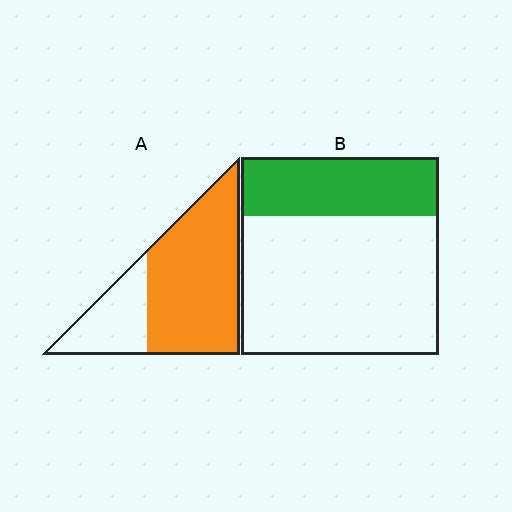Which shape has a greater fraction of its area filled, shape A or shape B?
Shape A.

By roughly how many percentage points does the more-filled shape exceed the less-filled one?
By roughly 40 percentage points (A over B).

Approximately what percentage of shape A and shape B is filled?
A is approximately 70% and B is approximately 30%.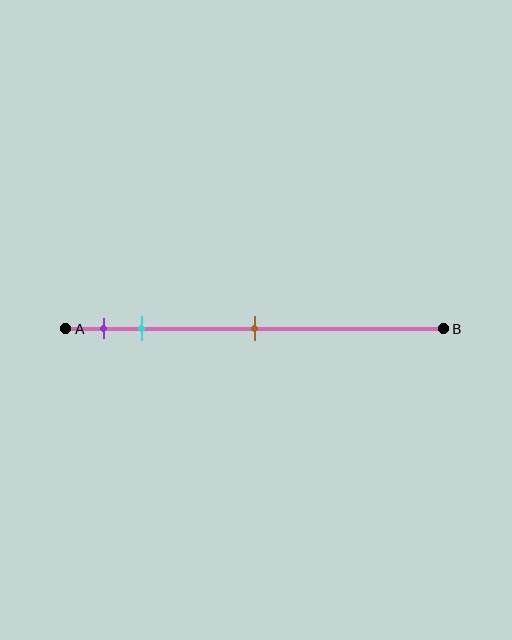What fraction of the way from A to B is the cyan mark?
The cyan mark is approximately 20% (0.2) of the way from A to B.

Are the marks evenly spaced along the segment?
No, the marks are not evenly spaced.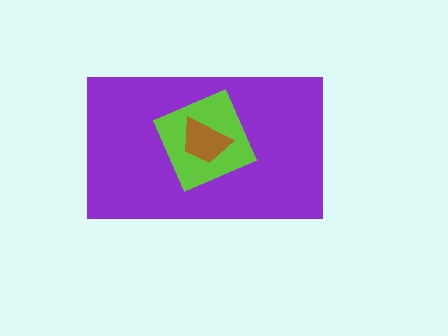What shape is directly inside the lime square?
The brown trapezoid.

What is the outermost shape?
The purple rectangle.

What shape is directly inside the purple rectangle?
The lime square.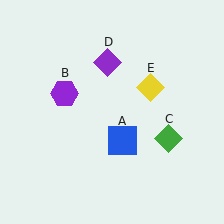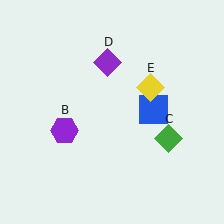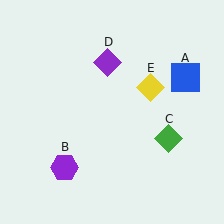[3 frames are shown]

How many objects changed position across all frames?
2 objects changed position: blue square (object A), purple hexagon (object B).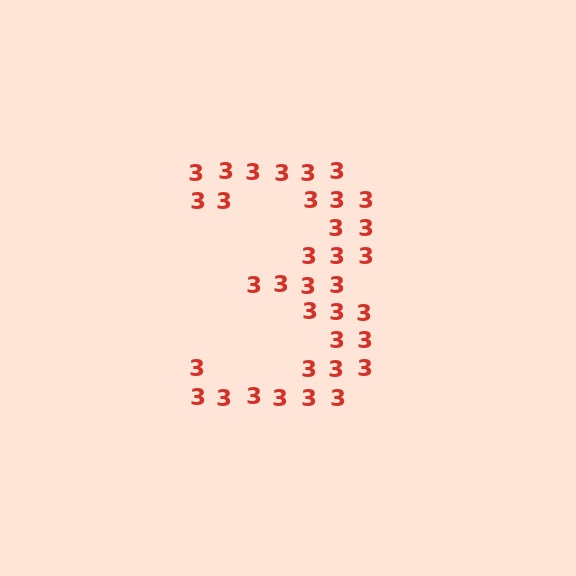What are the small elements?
The small elements are digit 3's.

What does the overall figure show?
The overall figure shows the digit 3.